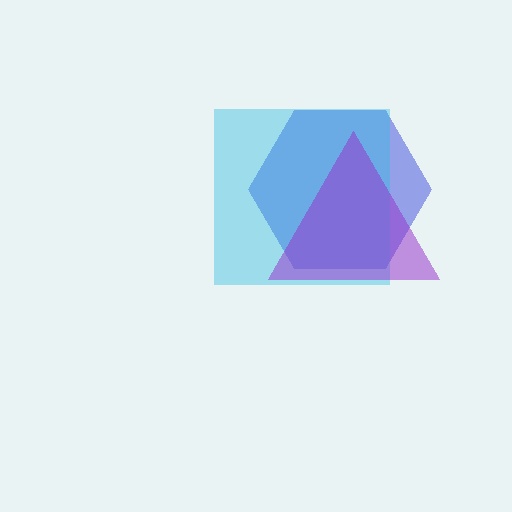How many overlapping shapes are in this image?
There are 3 overlapping shapes in the image.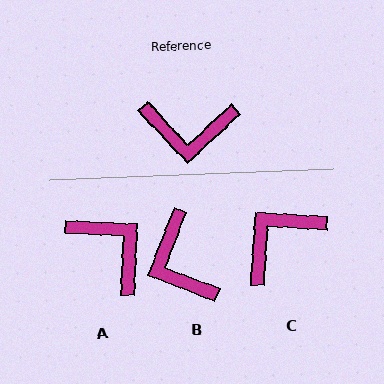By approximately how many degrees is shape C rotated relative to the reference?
Approximately 137 degrees clockwise.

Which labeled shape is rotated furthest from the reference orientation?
C, about 137 degrees away.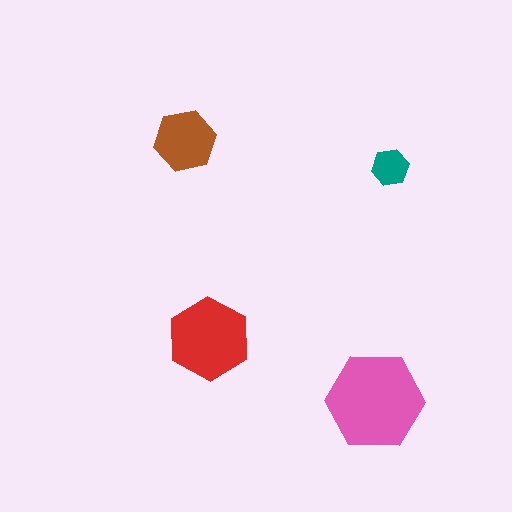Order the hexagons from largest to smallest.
the pink one, the red one, the brown one, the teal one.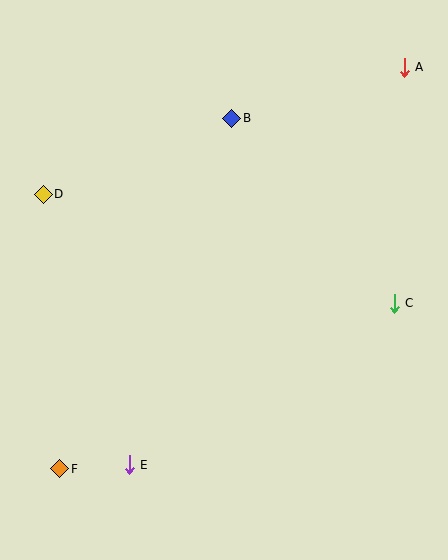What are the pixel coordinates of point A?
Point A is at (404, 67).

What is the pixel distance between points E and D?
The distance between E and D is 284 pixels.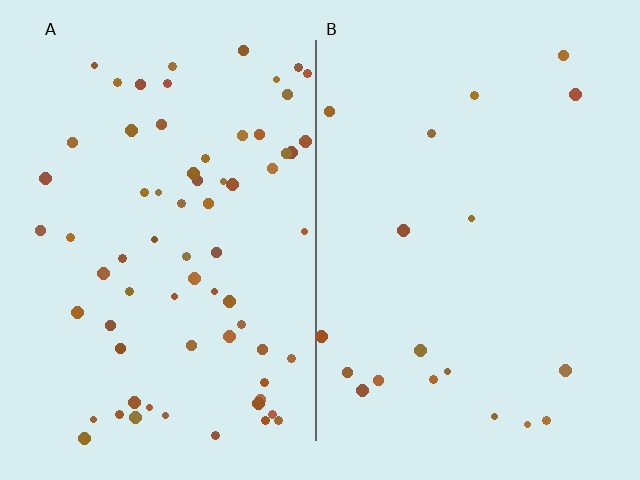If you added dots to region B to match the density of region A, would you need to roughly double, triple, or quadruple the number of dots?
Approximately quadruple.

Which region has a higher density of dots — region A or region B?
A (the left).